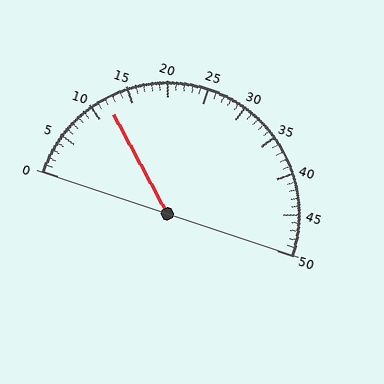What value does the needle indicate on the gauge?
The needle indicates approximately 12.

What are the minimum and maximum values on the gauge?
The gauge ranges from 0 to 50.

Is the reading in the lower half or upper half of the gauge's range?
The reading is in the lower half of the range (0 to 50).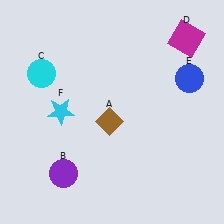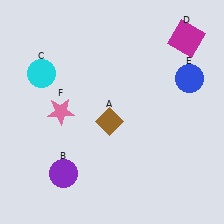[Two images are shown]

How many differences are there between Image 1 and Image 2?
There is 1 difference between the two images.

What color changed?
The star (F) changed from cyan in Image 1 to pink in Image 2.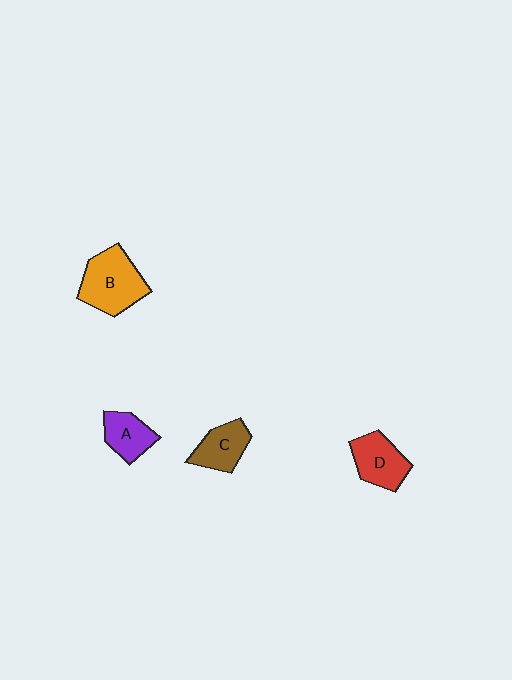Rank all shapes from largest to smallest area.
From largest to smallest: B (orange), D (red), C (brown), A (purple).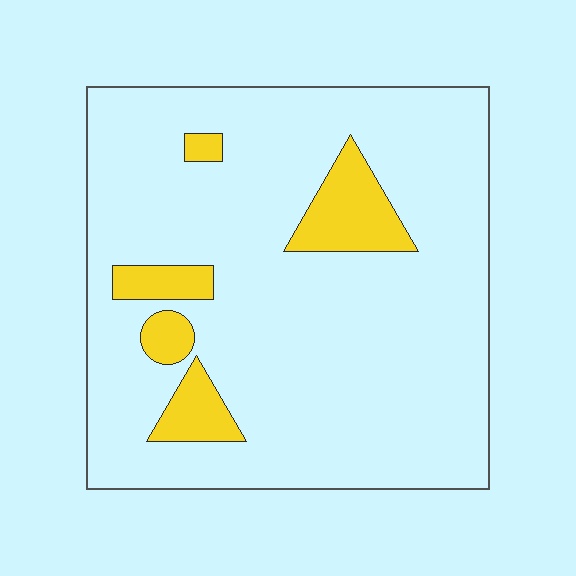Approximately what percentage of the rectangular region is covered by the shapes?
Approximately 10%.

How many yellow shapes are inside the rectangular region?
5.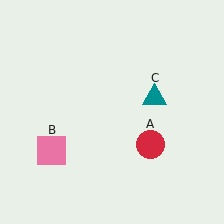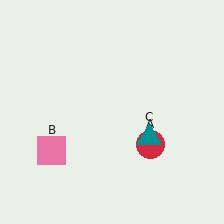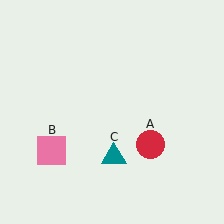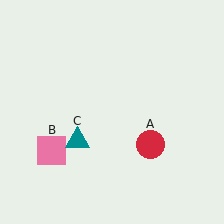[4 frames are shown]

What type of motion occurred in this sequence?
The teal triangle (object C) rotated clockwise around the center of the scene.